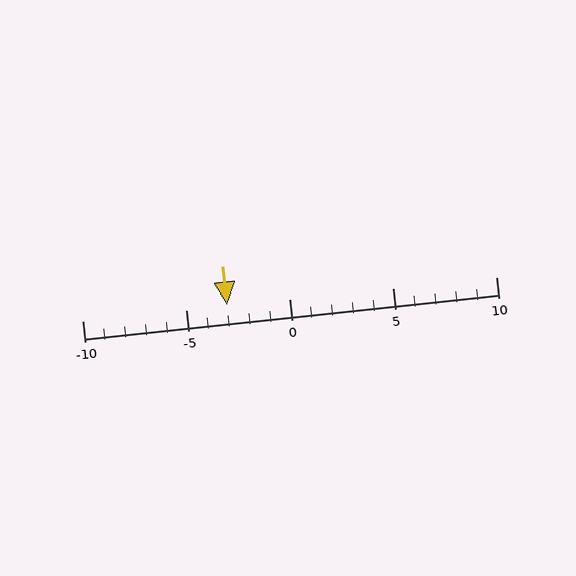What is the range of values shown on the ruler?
The ruler shows values from -10 to 10.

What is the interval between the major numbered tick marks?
The major tick marks are spaced 5 units apart.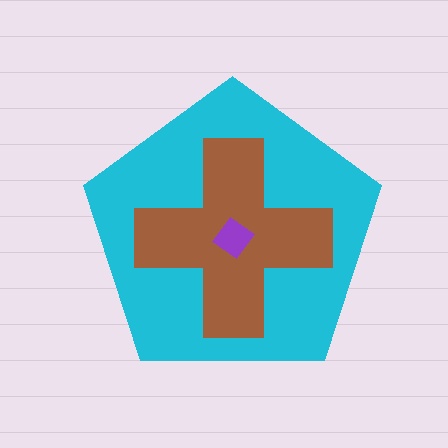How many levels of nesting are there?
3.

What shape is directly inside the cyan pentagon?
The brown cross.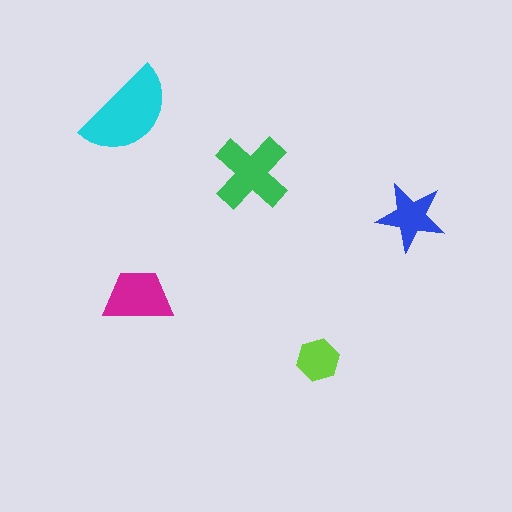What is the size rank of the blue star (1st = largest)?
4th.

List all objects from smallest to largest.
The lime hexagon, the blue star, the magenta trapezoid, the green cross, the cyan semicircle.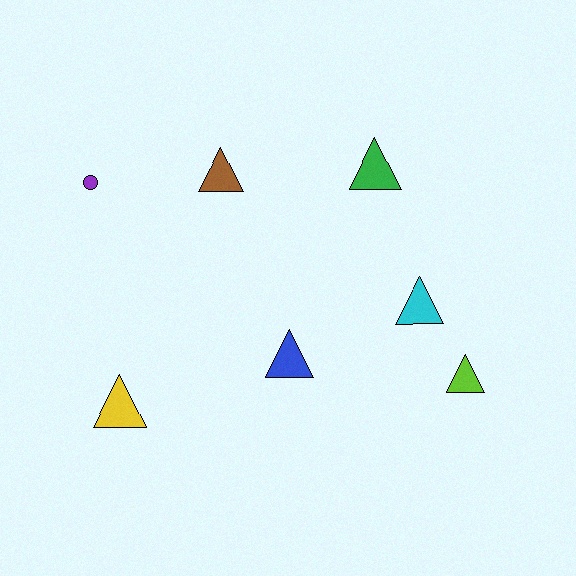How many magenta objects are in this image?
There are no magenta objects.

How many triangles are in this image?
There are 6 triangles.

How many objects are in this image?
There are 7 objects.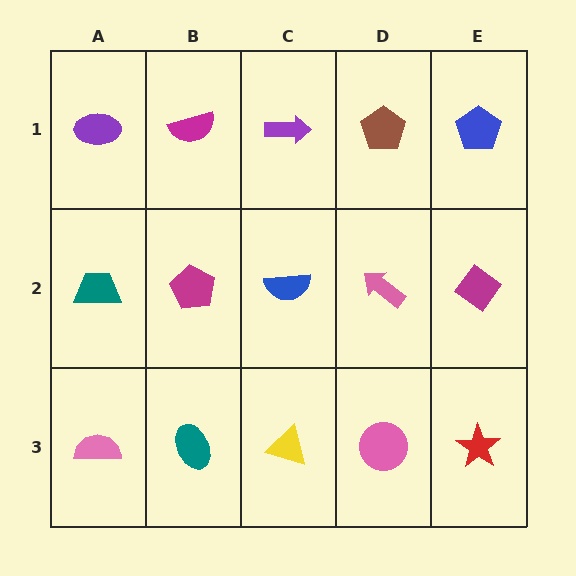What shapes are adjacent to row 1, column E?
A magenta diamond (row 2, column E), a brown pentagon (row 1, column D).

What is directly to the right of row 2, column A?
A magenta pentagon.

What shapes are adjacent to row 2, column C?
A purple arrow (row 1, column C), a yellow triangle (row 3, column C), a magenta pentagon (row 2, column B), a pink arrow (row 2, column D).